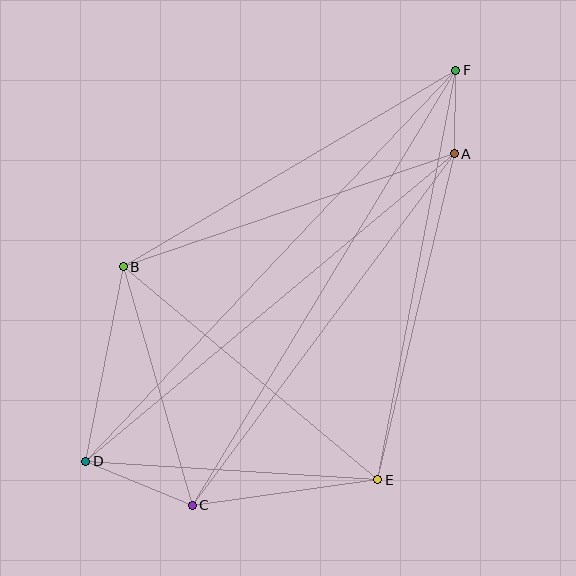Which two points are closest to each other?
Points A and F are closest to each other.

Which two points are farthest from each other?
Points D and F are farthest from each other.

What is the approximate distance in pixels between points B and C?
The distance between B and C is approximately 248 pixels.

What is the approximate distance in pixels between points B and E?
The distance between B and E is approximately 332 pixels.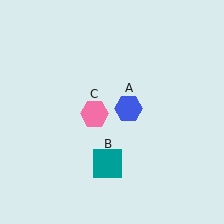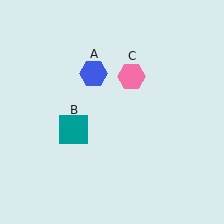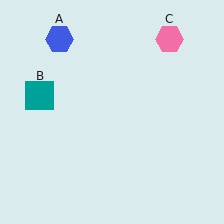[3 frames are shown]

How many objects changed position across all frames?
3 objects changed position: blue hexagon (object A), teal square (object B), pink hexagon (object C).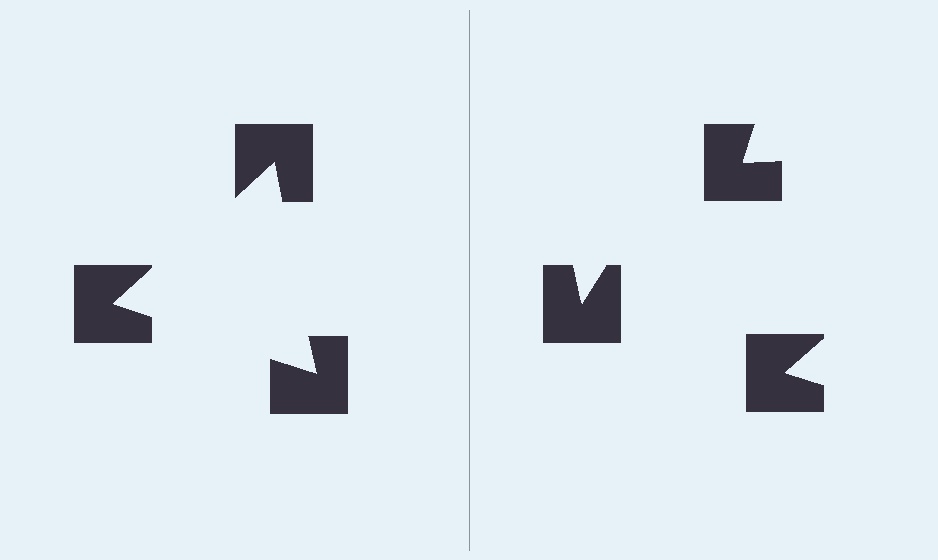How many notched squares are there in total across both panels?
6 — 3 on each side.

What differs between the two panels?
The notched squares are positioned identically on both sides; only the wedge orientations differ. On the left they align to a triangle; on the right they are misaligned.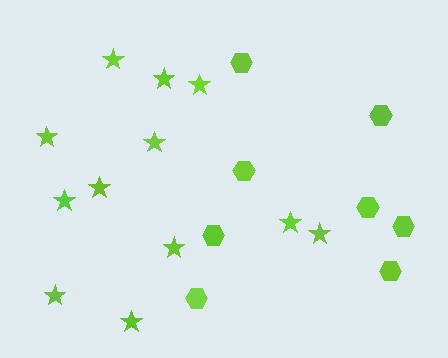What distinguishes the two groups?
There are 2 groups: one group of stars (12) and one group of hexagons (8).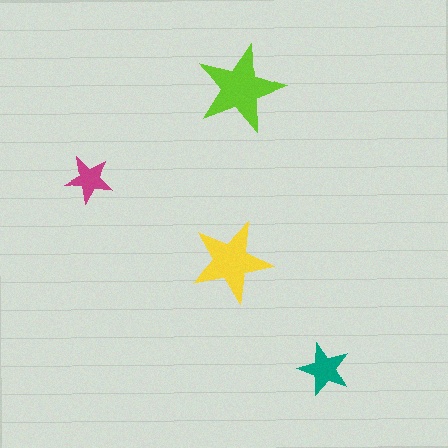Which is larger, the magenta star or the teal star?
The teal one.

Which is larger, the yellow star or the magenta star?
The yellow one.